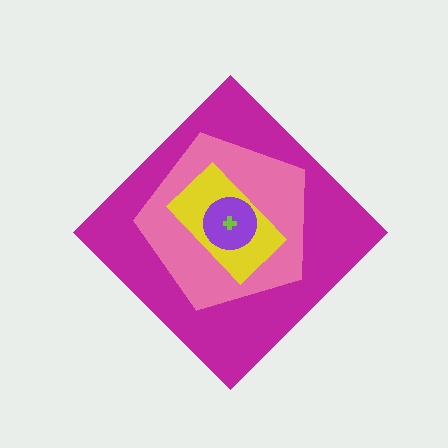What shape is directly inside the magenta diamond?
The pink pentagon.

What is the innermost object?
The lime cross.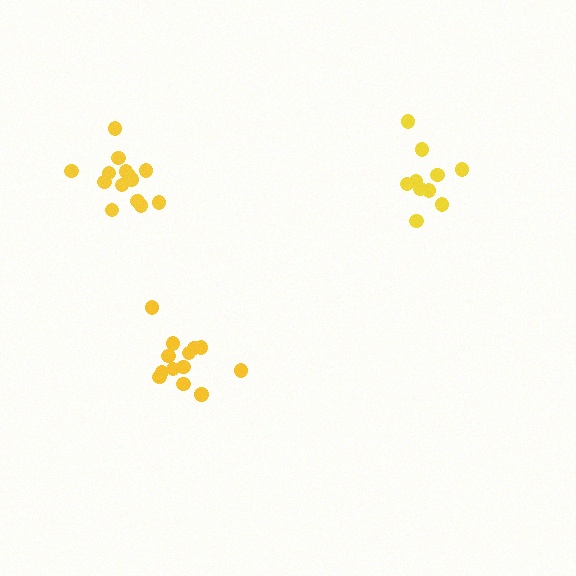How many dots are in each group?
Group 1: 14 dots, Group 2: 13 dots, Group 3: 10 dots (37 total).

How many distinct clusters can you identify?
There are 3 distinct clusters.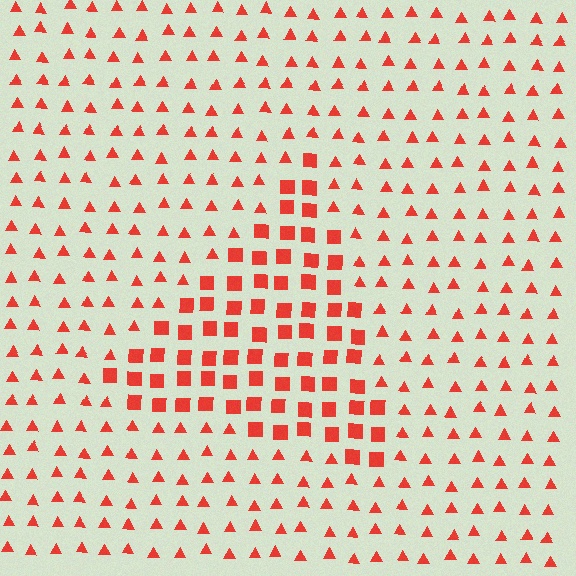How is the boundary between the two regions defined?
The boundary is defined by a change in element shape: squares inside vs. triangles outside. All elements share the same color and spacing.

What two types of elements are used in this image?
The image uses squares inside the triangle region and triangles outside it.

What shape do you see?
I see a triangle.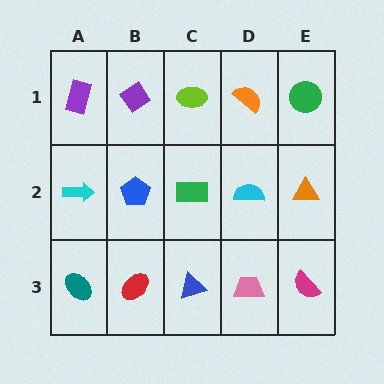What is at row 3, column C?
A blue triangle.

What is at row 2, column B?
A blue pentagon.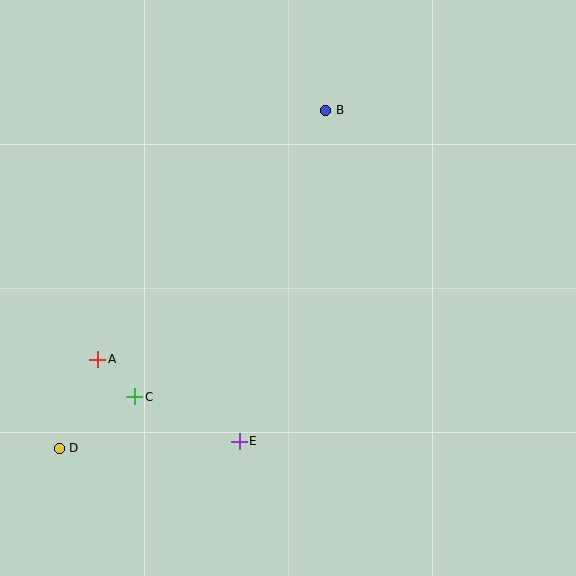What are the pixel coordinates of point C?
Point C is at (135, 397).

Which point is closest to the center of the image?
Point E at (239, 441) is closest to the center.